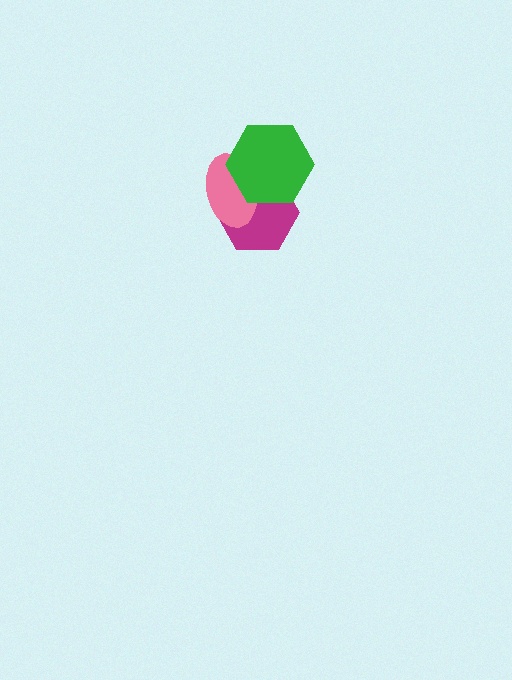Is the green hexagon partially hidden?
No, no other shape covers it.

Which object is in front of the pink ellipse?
The green hexagon is in front of the pink ellipse.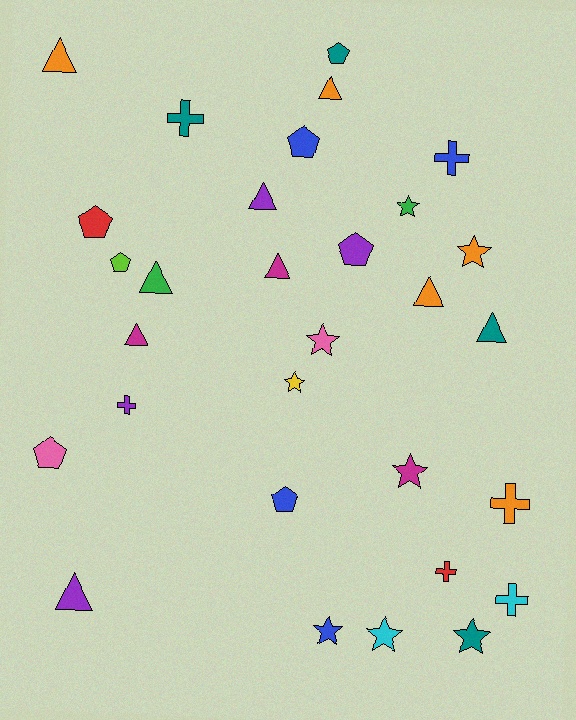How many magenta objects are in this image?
There are 3 magenta objects.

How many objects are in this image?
There are 30 objects.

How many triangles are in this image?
There are 9 triangles.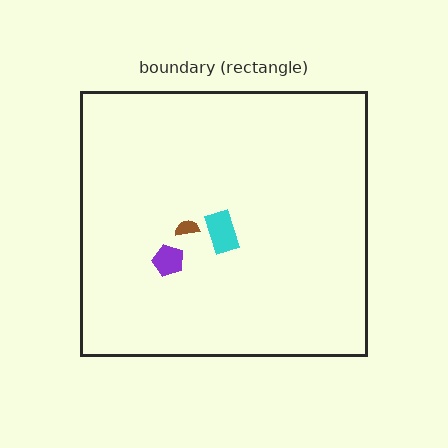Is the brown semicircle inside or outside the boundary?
Inside.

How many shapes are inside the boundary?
3 inside, 0 outside.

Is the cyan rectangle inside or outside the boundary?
Inside.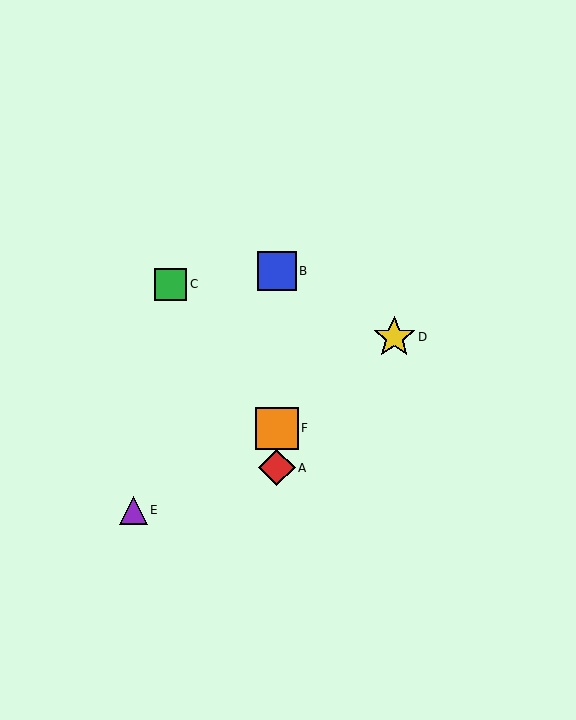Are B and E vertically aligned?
No, B is at x≈277 and E is at x≈133.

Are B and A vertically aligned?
Yes, both are at x≈277.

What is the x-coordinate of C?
Object C is at x≈171.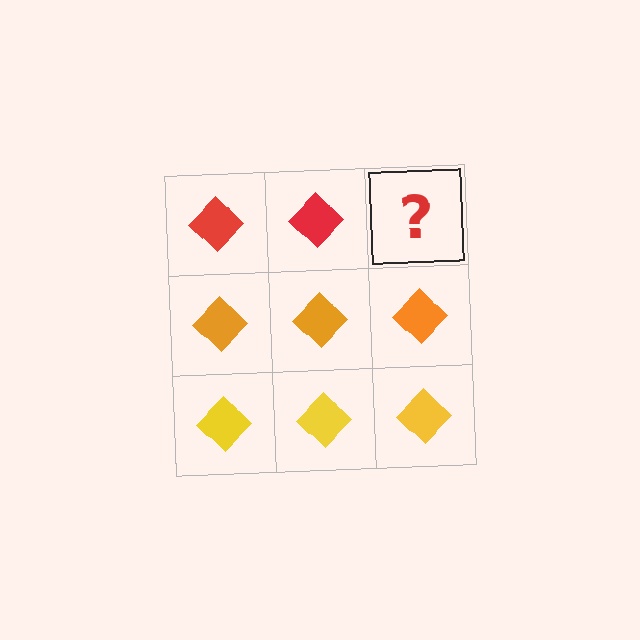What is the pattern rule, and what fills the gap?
The rule is that each row has a consistent color. The gap should be filled with a red diamond.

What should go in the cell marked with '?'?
The missing cell should contain a red diamond.